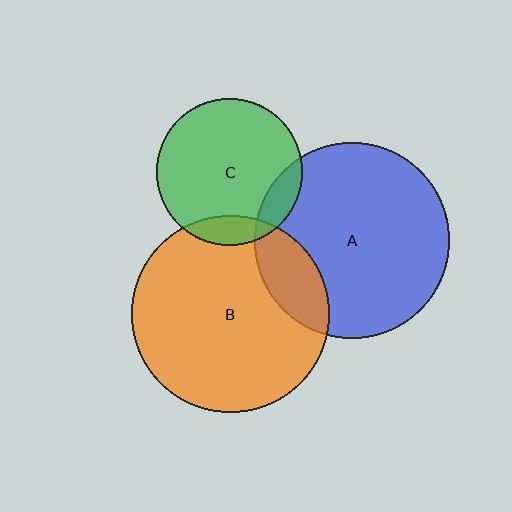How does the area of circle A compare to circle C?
Approximately 1.8 times.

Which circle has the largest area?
Circle B (orange).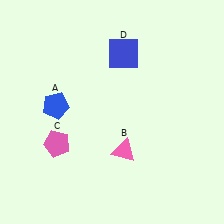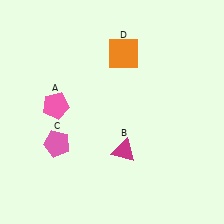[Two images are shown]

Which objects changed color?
A changed from blue to pink. B changed from pink to magenta. D changed from blue to orange.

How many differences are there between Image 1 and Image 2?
There are 3 differences between the two images.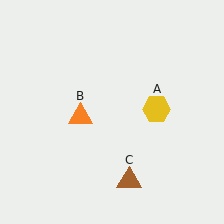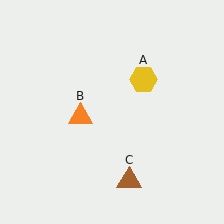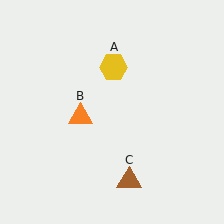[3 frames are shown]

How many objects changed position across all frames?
1 object changed position: yellow hexagon (object A).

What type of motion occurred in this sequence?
The yellow hexagon (object A) rotated counterclockwise around the center of the scene.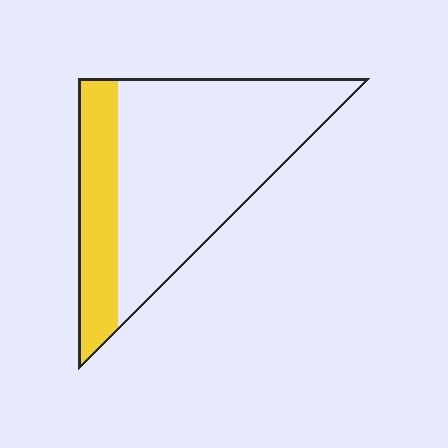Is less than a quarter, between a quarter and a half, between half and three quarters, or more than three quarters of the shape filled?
Between a quarter and a half.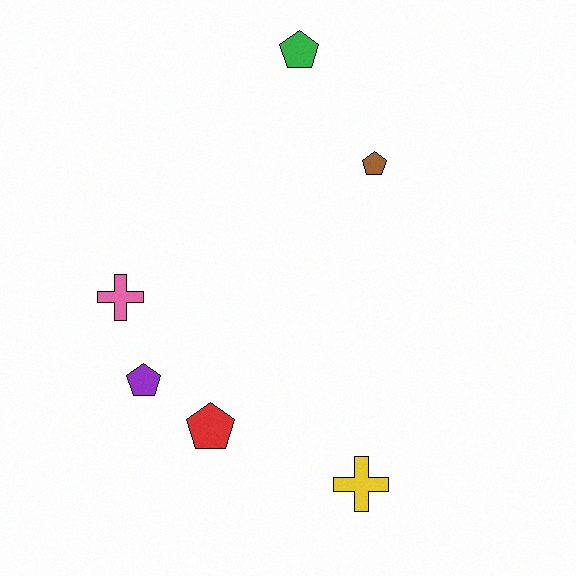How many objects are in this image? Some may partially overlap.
There are 6 objects.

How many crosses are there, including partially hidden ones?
There are 2 crosses.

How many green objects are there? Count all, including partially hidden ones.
There is 1 green object.